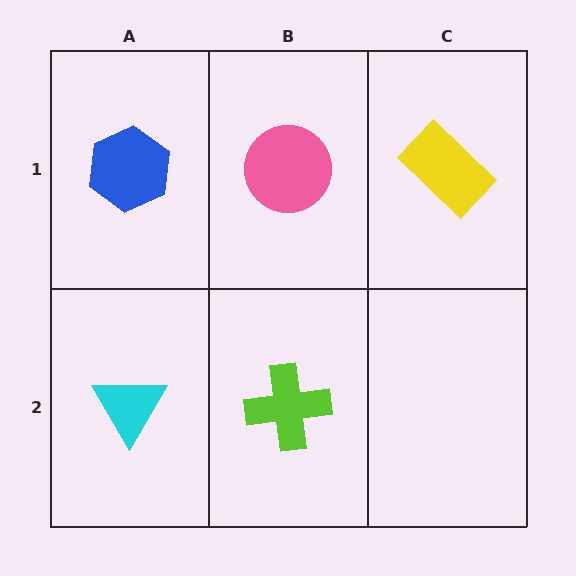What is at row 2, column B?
A lime cross.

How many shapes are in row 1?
3 shapes.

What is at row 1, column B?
A pink circle.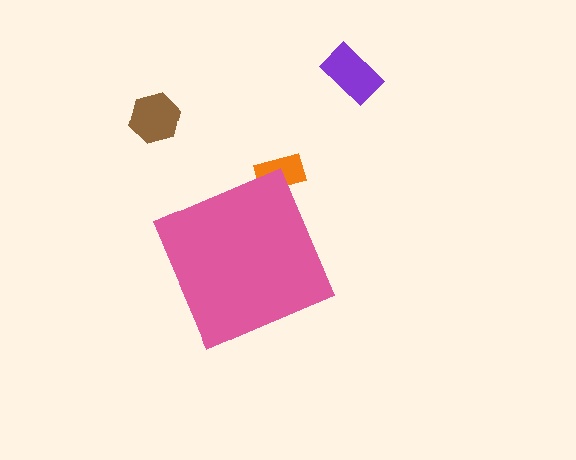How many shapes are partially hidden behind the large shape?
1 shape is partially hidden.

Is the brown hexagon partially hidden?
No, the brown hexagon is fully visible.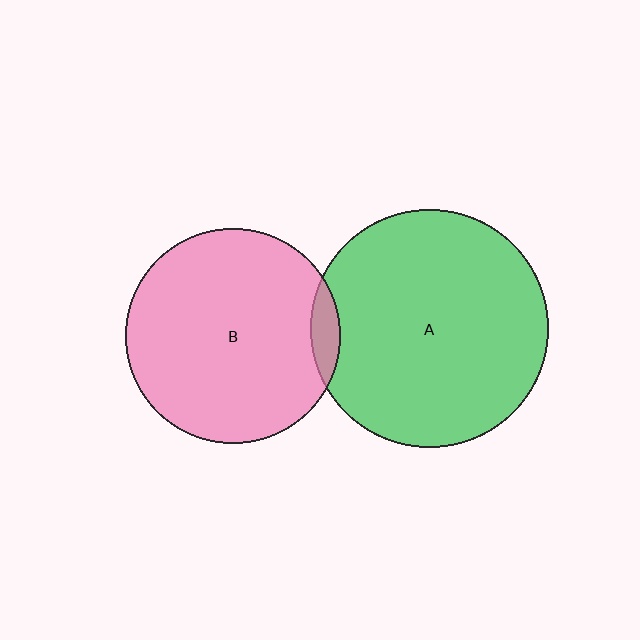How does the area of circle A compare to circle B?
Approximately 1.2 times.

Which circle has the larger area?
Circle A (green).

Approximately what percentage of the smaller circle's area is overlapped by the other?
Approximately 5%.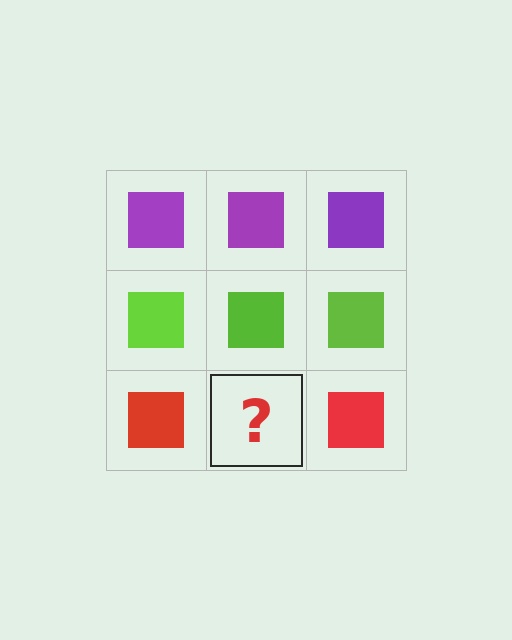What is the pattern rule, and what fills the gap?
The rule is that each row has a consistent color. The gap should be filled with a red square.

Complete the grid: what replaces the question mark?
The question mark should be replaced with a red square.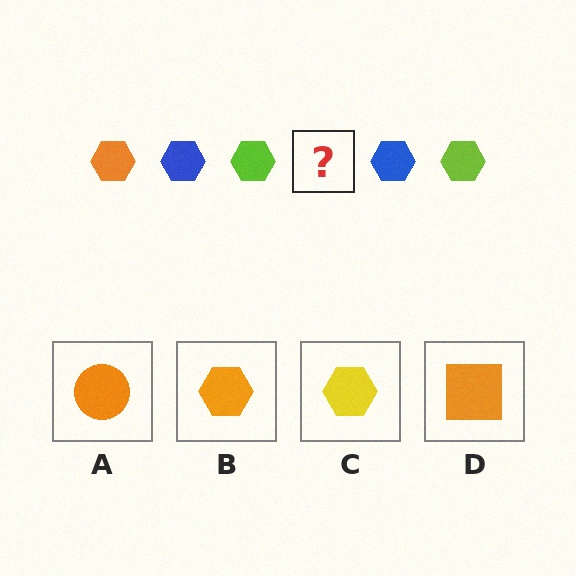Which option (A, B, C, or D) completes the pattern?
B.